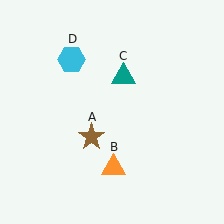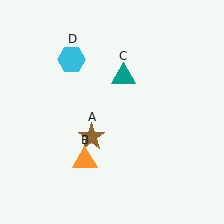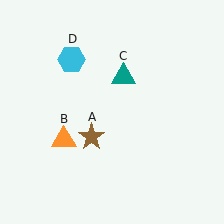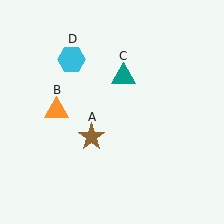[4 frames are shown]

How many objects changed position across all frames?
1 object changed position: orange triangle (object B).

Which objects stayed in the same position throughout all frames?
Brown star (object A) and teal triangle (object C) and cyan hexagon (object D) remained stationary.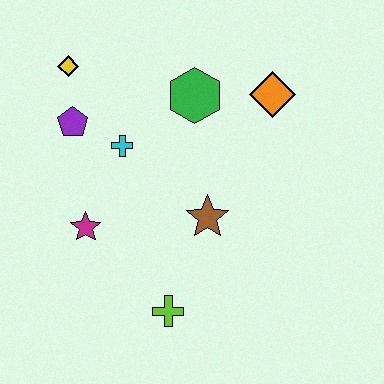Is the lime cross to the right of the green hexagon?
No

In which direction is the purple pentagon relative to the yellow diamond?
The purple pentagon is below the yellow diamond.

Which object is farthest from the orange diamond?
The lime cross is farthest from the orange diamond.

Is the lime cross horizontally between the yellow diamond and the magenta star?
No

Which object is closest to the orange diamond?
The green hexagon is closest to the orange diamond.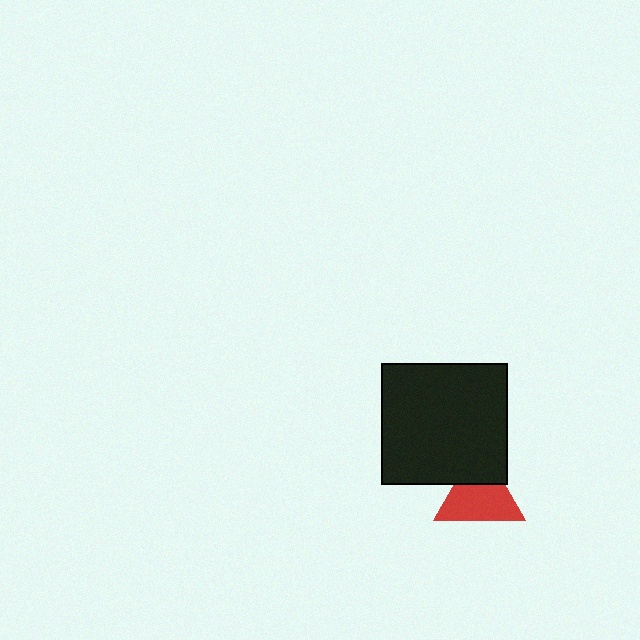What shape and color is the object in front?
The object in front is a black rectangle.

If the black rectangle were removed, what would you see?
You would see the complete red triangle.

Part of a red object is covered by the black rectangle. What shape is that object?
It is a triangle.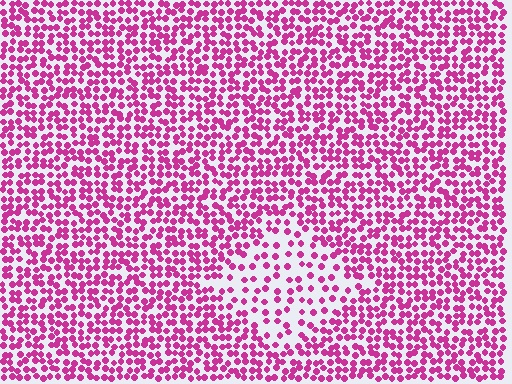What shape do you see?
I see a diamond.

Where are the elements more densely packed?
The elements are more densely packed outside the diamond boundary.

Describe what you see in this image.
The image contains small magenta elements arranged at two different densities. A diamond-shaped region is visible where the elements are less densely packed than the surrounding area.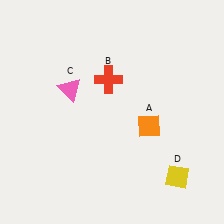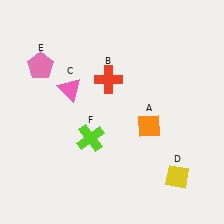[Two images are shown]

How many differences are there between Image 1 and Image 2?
There are 2 differences between the two images.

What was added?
A pink pentagon (E), a lime cross (F) were added in Image 2.